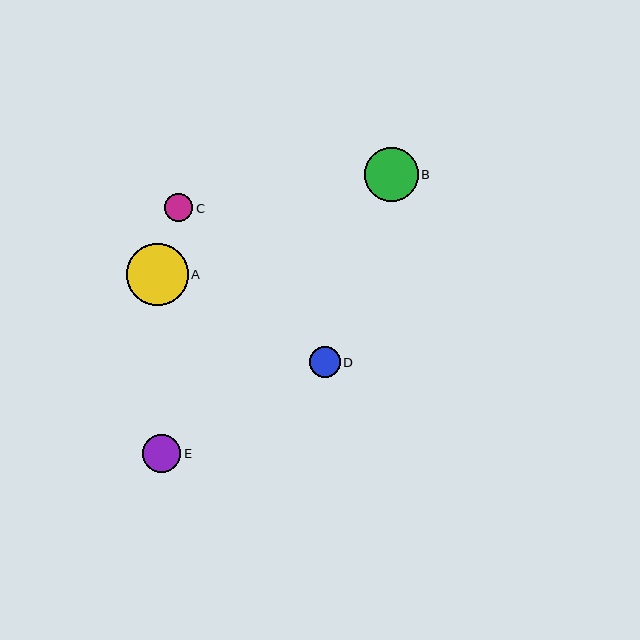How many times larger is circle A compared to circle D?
Circle A is approximately 2.0 times the size of circle D.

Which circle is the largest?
Circle A is the largest with a size of approximately 62 pixels.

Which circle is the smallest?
Circle C is the smallest with a size of approximately 28 pixels.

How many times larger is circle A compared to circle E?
Circle A is approximately 1.6 times the size of circle E.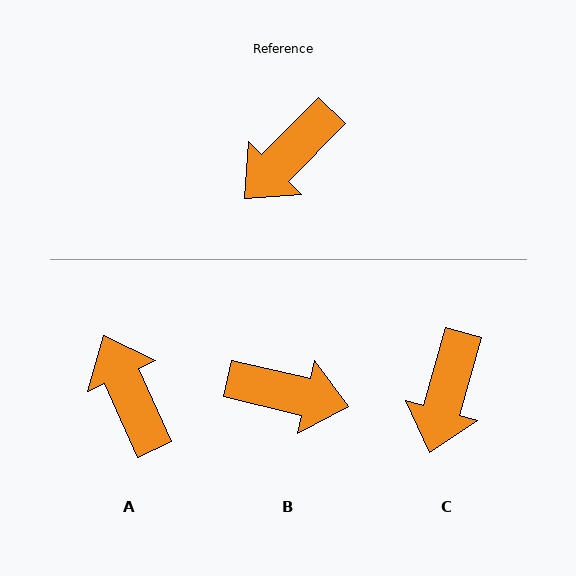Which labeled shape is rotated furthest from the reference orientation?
B, about 122 degrees away.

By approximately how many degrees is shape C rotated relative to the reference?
Approximately 29 degrees counter-clockwise.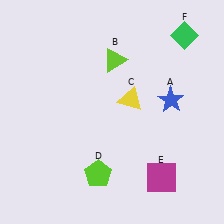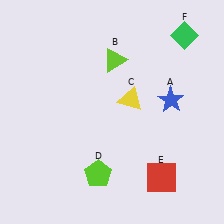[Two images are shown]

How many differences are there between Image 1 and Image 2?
There is 1 difference between the two images.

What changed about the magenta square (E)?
In Image 1, E is magenta. In Image 2, it changed to red.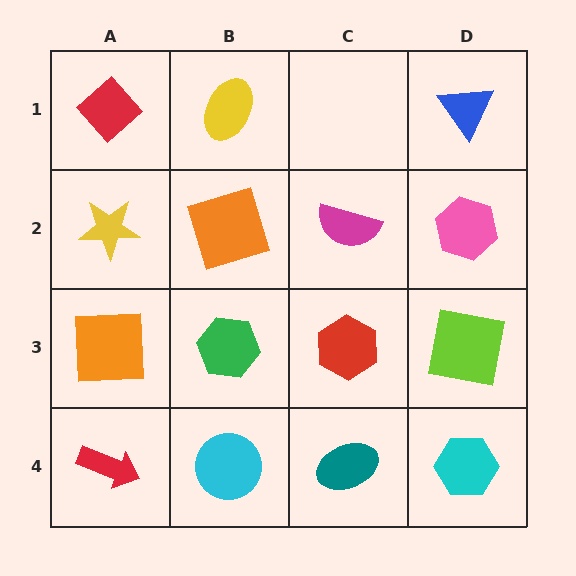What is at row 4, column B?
A cyan circle.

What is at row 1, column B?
A yellow ellipse.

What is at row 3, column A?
An orange square.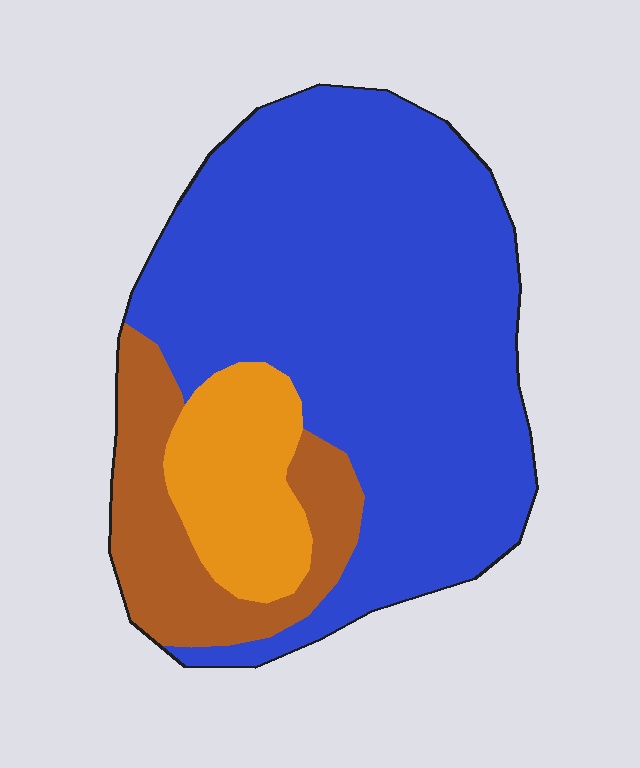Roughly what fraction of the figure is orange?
Orange takes up about one eighth (1/8) of the figure.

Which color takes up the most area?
Blue, at roughly 70%.